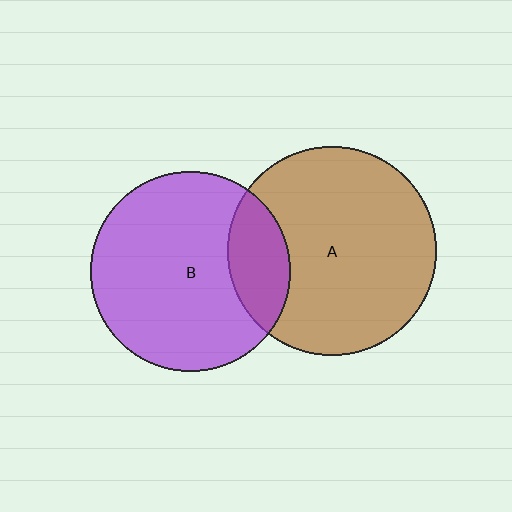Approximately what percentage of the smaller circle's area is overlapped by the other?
Approximately 20%.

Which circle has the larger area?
Circle A (brown).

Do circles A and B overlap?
Yes.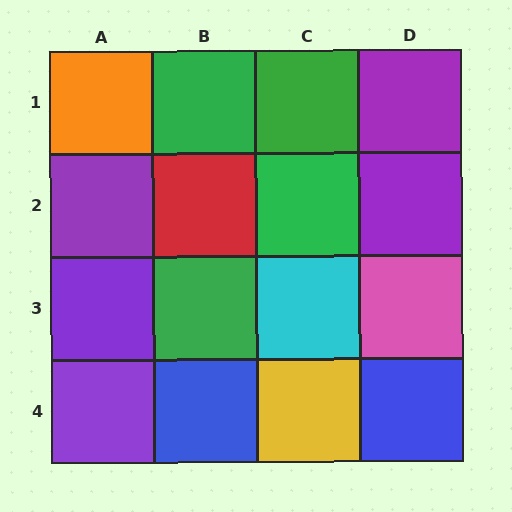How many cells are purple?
5 cells are purple.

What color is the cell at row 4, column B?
Blue.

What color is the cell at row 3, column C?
Cyan.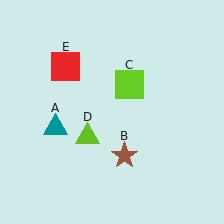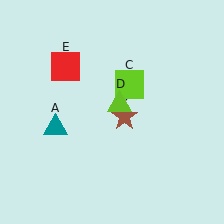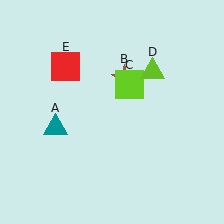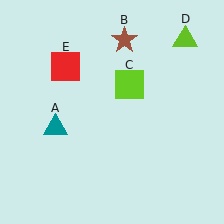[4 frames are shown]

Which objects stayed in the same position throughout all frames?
Teal triangle (object A) and lime square (object C) and red square (object E) remained stationary.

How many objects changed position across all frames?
2 objects changed position: brown star (object B), lime triangle (object D).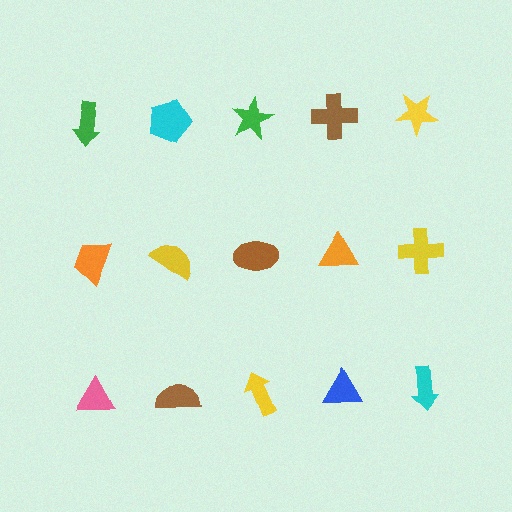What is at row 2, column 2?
A yellow semicircle.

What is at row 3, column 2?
A brown semicircle.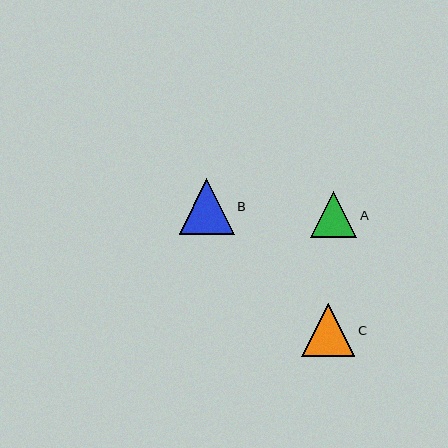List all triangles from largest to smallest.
From largest to smallest: B, C, A.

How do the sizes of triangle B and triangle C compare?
Triangle B and triangle C are approximately the same size.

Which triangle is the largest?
Triangle B is the largest with a size of approximately 55 pixels.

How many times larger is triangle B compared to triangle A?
Triangle B is approximately 1.2 times the size of triangle A.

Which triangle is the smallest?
Triangle A is the smallest with a size of approximately 46 pixels.